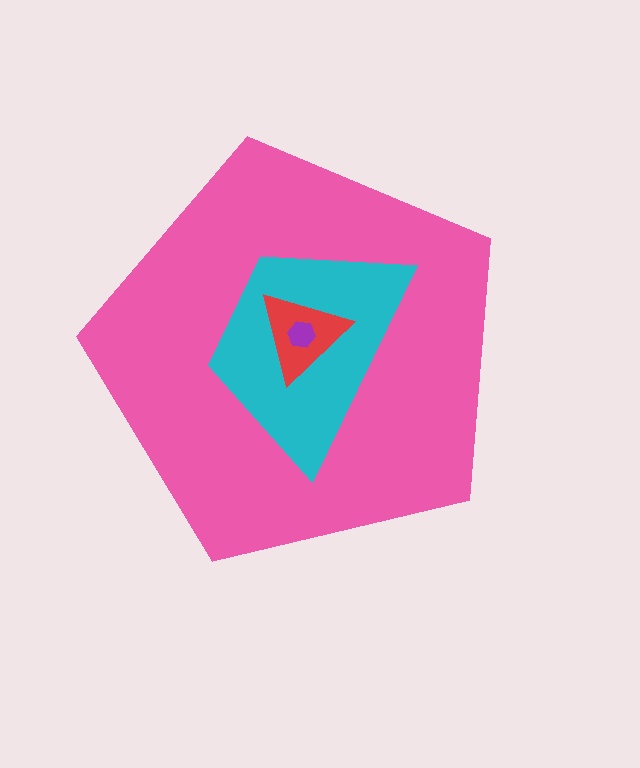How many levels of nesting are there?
4.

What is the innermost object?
The purple hexagon.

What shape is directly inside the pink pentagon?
The cyan trapezoid.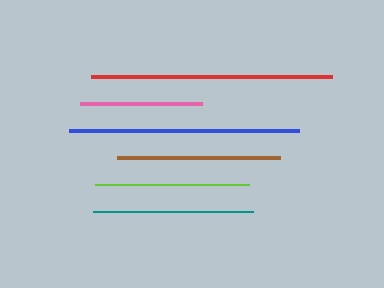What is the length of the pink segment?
The pink segment is approximately 122 pixels long.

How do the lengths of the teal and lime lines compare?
The teal and lime lines are approximately the same length.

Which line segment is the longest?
The red line is the longest at approximately 241 pixels.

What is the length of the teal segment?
The teal segment is approximately 160 pixels long.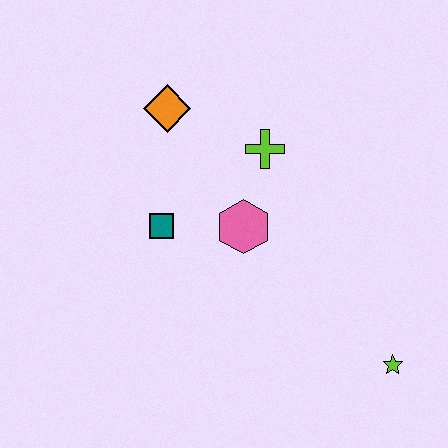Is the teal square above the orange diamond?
No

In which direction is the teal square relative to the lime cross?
The teal square is to the left of the lime cross.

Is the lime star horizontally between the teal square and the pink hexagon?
No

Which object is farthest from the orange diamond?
The lime star is farthest from the orange diamond.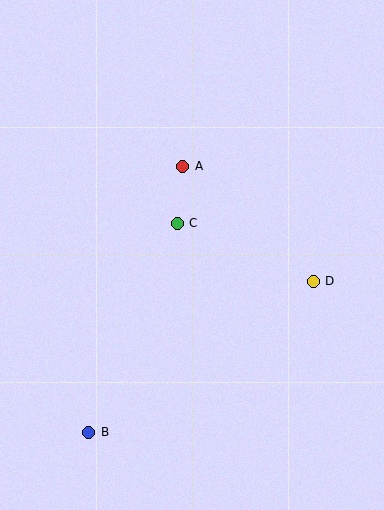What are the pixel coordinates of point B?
Point B is at (89, 432).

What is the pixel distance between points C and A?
The distance between C and A is 57 pixels.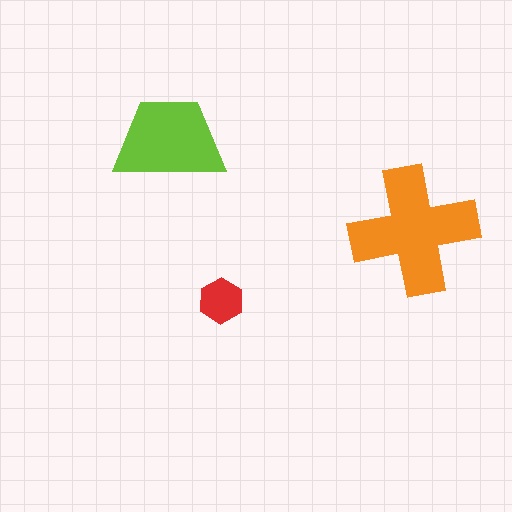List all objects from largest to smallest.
The orange cross, the lime trapezoid, the red hexagon.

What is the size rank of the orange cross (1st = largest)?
1st.